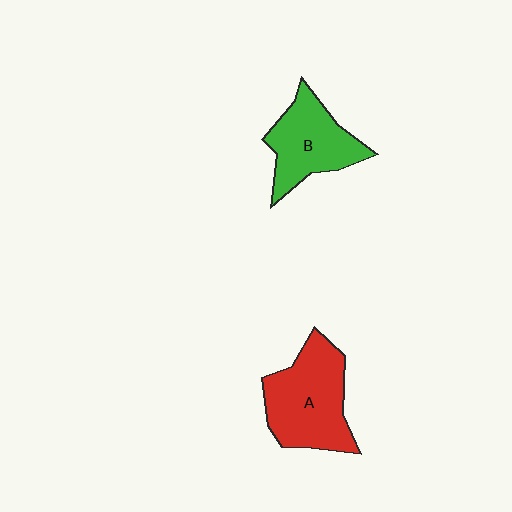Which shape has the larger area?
Shape A (red).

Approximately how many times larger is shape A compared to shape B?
Approximately 1.2 times.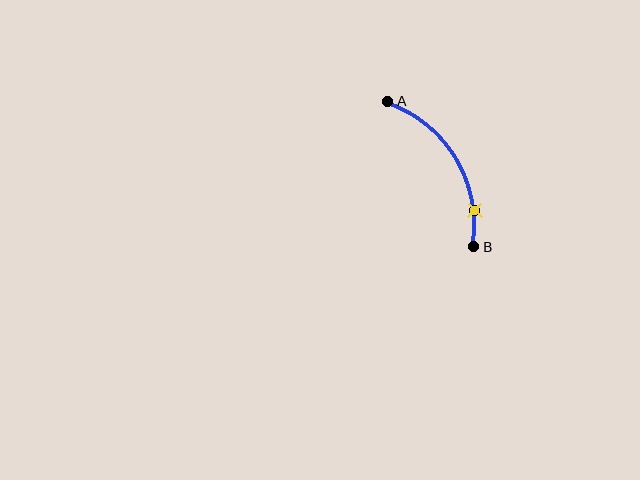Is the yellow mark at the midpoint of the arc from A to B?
No. The yellow mark lies on the arc but is closer to endpoint B. The arc midpoint would be at the point on the curve equidistant along the arc from both A and B.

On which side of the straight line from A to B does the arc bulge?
The arc bulges to the right of the straight line connecting A and B.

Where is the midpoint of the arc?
The arc midpoint is the point on the curve farthest from the straight line joining A and B. It sits to the right of that line.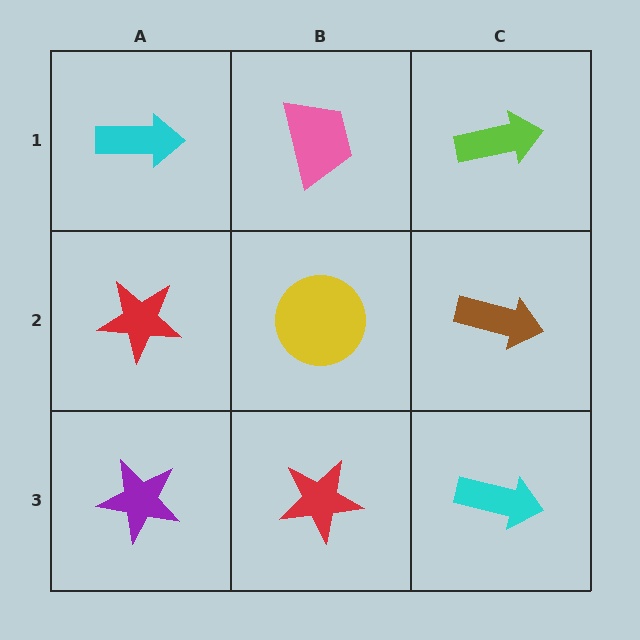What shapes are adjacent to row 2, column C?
A lime arrow (row 1, column C), a cyan arrow (row 3, column C), a yellow circle (row 2, column B).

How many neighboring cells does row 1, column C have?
2.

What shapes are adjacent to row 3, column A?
A red star (row 2, column A), a red star (row 3, column B).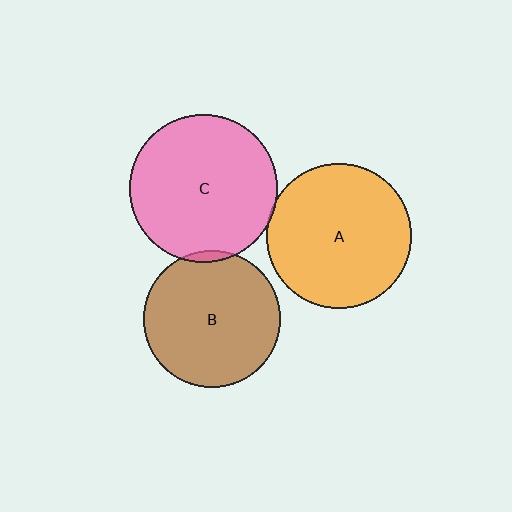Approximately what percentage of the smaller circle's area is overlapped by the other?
Approximately 5%.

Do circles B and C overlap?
Yes.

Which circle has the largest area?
Circle C (pink).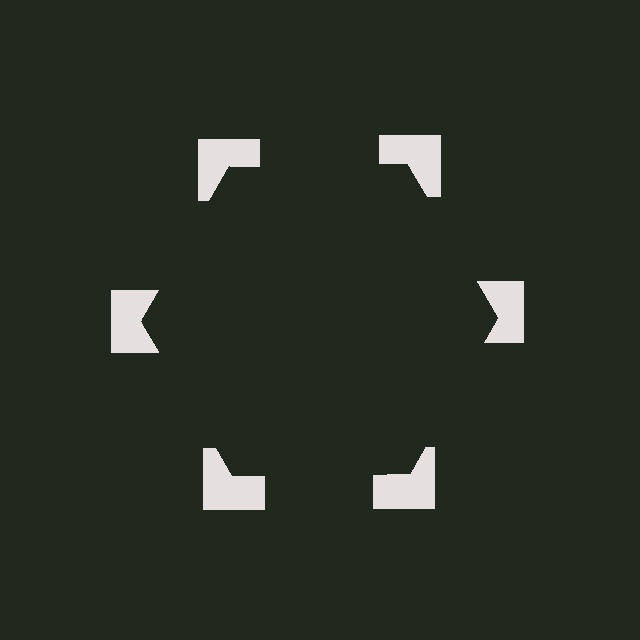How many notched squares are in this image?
There are 6 — one at each vertex of the illusory hexagon.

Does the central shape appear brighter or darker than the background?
It typically appears slightly darker than the background, even though no actual brightness change is drawn.